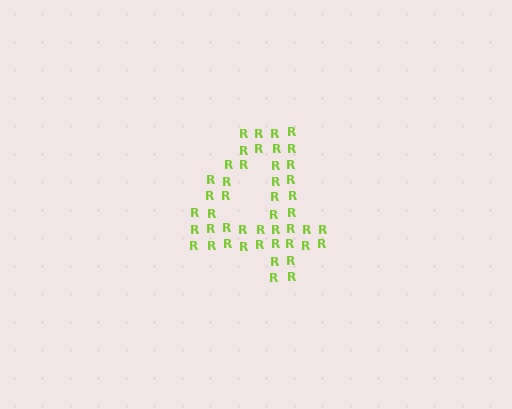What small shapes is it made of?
It is made of small letter R's.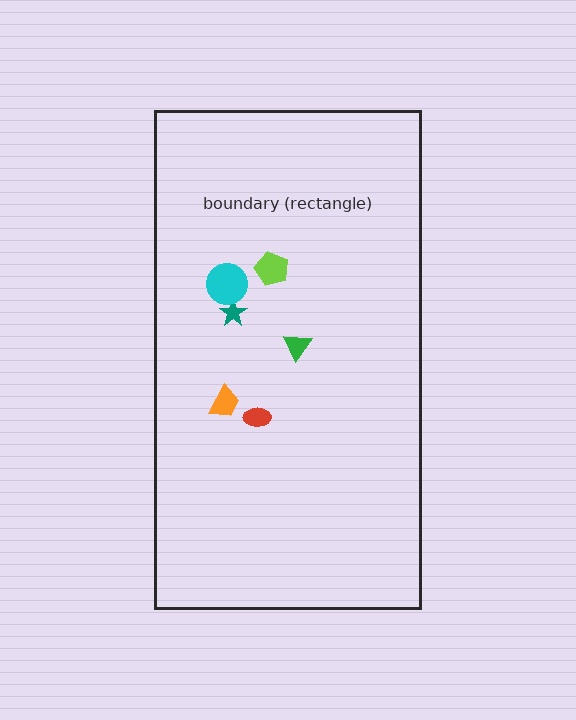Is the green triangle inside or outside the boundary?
Inside.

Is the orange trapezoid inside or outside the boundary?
Inside.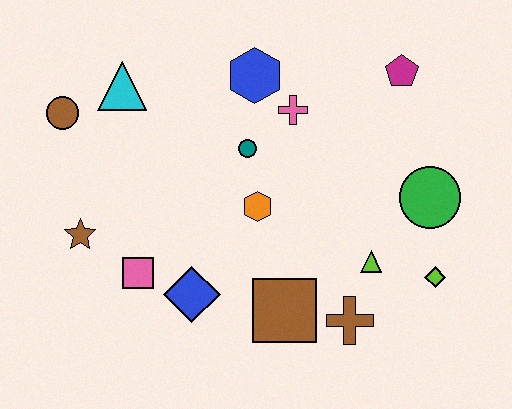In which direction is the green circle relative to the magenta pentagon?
The green circle is below the magenta pentagon.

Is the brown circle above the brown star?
Yes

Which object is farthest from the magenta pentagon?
The brown star is farthest from the magenta pentagon.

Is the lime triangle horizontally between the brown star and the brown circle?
No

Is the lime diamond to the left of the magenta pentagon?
No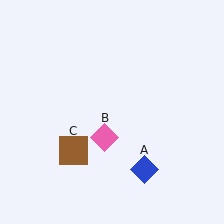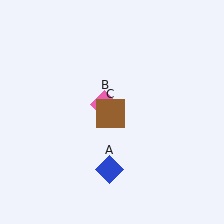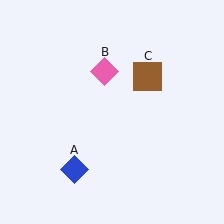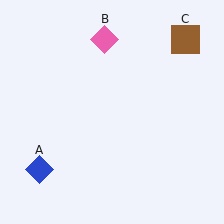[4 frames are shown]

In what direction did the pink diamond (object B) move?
The pink diamond (object B) moved up.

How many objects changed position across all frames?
3 objects changed position: blue diamond (object A), pink diamond (object B), brown square (object C).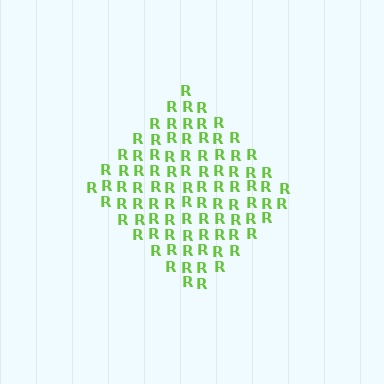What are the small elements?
The small elements are letter R's.